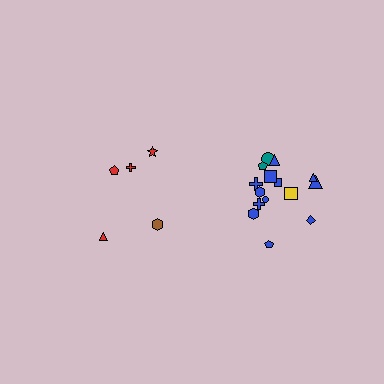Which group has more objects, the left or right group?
The right group.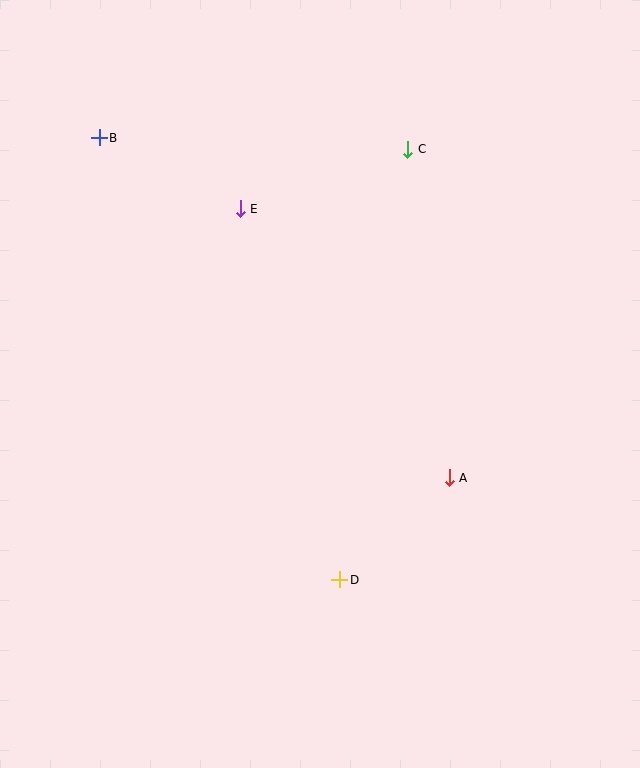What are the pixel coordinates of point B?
Point B is at (99, 138).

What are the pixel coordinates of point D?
Point D is at (340, 580).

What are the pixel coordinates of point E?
Point E is at (240, 209).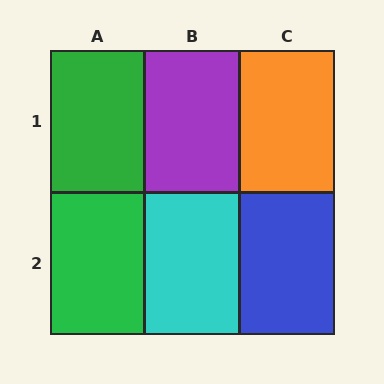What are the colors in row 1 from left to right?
Green, purple, orange.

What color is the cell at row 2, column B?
Cyan.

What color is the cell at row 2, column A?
Green.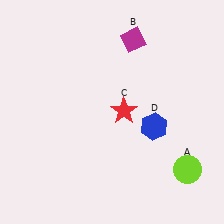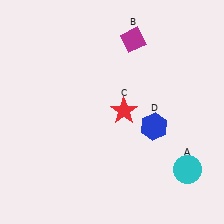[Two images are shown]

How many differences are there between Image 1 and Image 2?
There is 1 difference between the two images.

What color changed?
The circle (A) changed from lime in Image 1 to cyan in Image 2.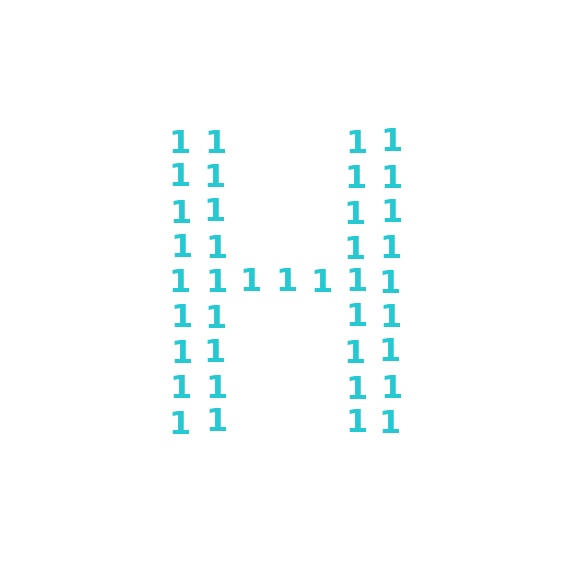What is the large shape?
The large shape is the letter H.